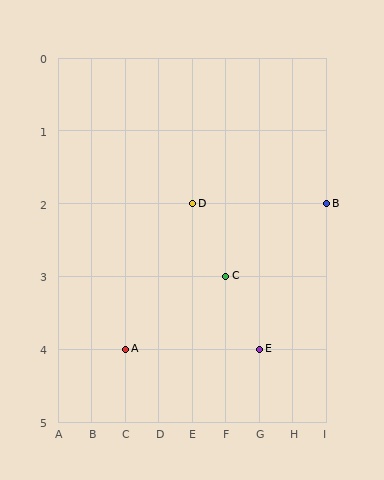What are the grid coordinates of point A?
Point A is at grid coordinates (C, 4).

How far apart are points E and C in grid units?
Points E and C are 1 column and 1 row apart (about 1.4 grid units diagonally).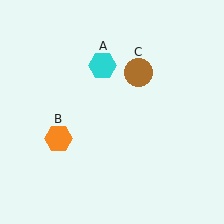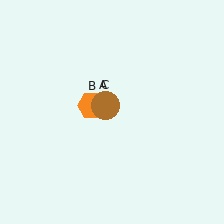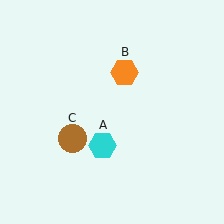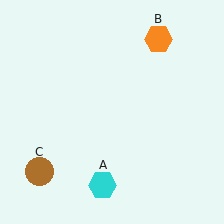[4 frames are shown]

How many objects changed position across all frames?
3 objects changed position: cyan hexagon (object A), orange hexagon (object B), brown circle (object C).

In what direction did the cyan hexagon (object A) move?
The cyan hexagon (object A) moved down.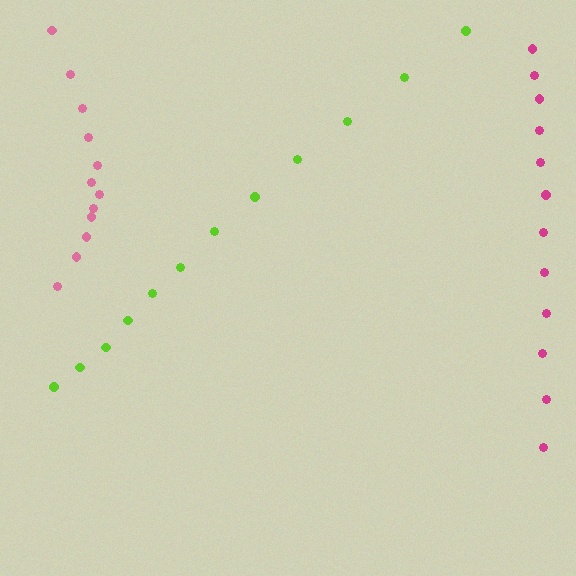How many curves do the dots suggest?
There are 3 distinct paths.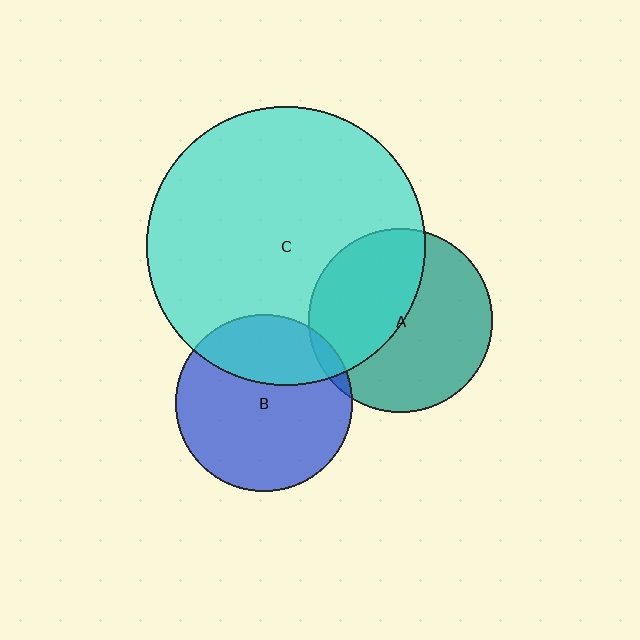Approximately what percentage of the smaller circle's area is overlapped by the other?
Approximately 45%.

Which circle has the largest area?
Circle C (cyan).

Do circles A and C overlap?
Yes.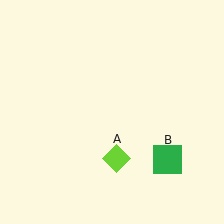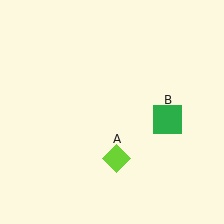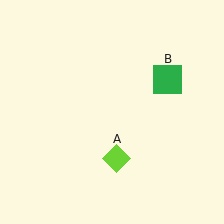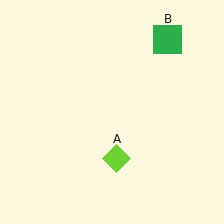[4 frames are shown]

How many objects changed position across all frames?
1 object changed position: green square (object B).